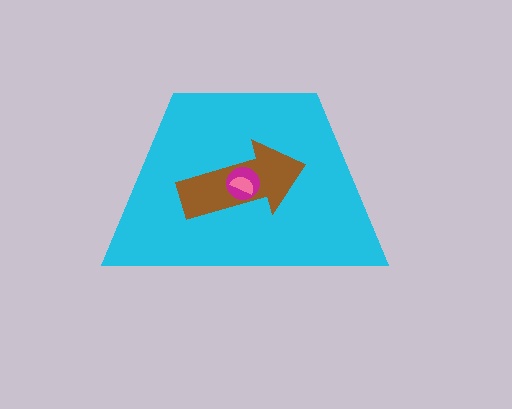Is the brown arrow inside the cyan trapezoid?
Yes.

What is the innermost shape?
The pink semicircle.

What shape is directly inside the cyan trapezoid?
The brown arrow.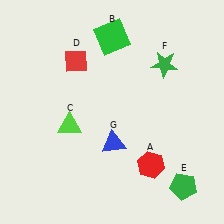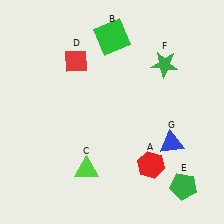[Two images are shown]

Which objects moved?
The objects that moved are: the lime triangle (C), the blue triangle (G).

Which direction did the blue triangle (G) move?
The blue triangle (G) moved right.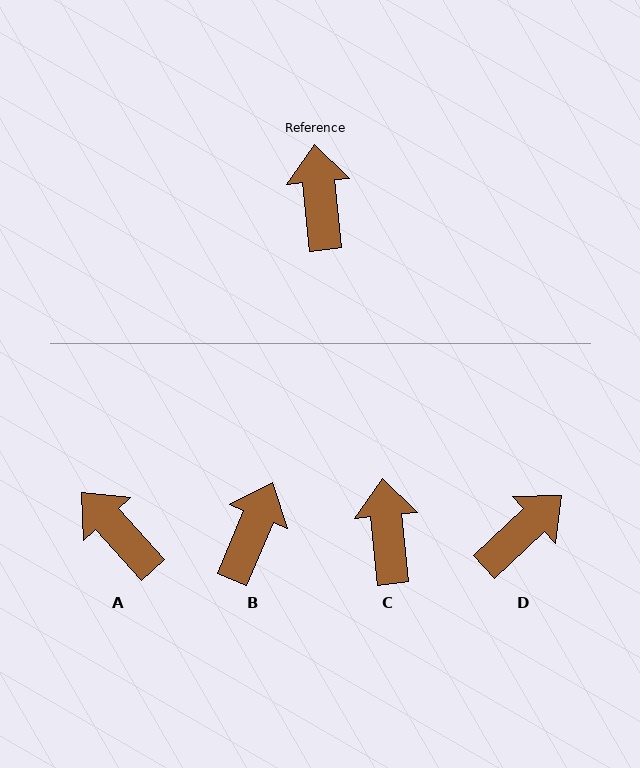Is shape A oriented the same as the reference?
No, it is off by about 37 degrees.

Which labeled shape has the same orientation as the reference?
C.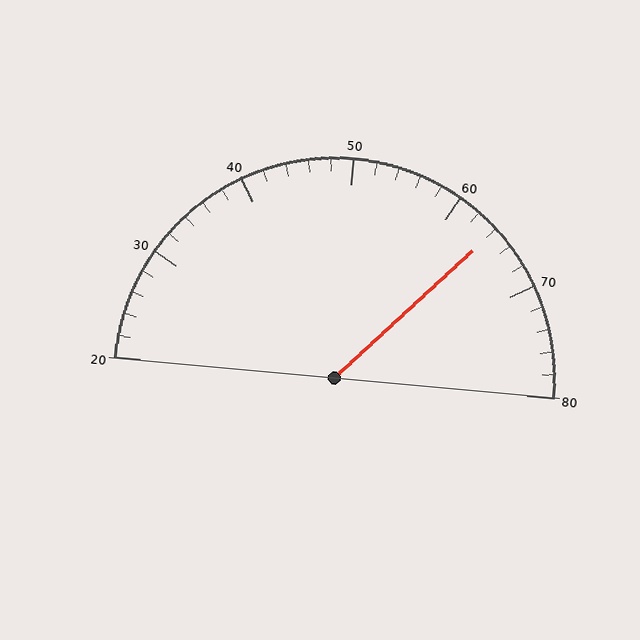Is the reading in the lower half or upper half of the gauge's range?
The reading is in the upper half of the range (20 to 80).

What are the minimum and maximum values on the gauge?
The gauge ranges from 20 to 80.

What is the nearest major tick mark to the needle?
The nearest major tick mark is 60.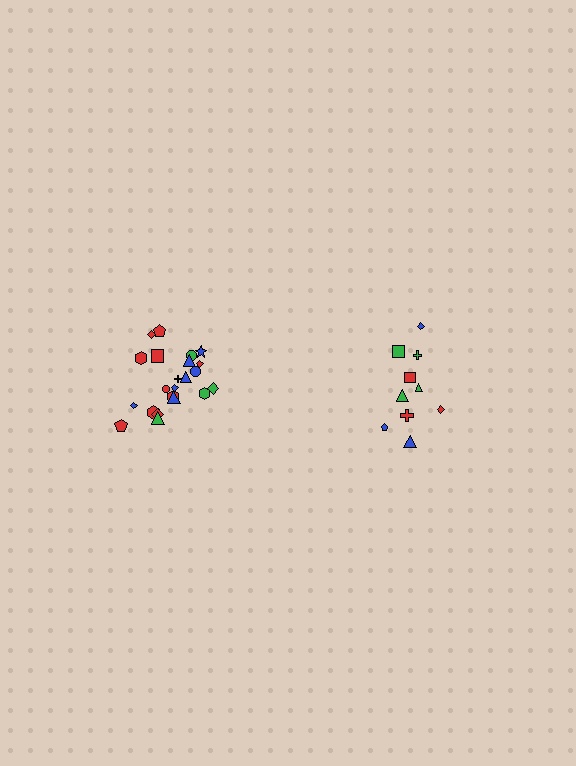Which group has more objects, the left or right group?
The left group.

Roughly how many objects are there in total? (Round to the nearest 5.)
Roughly 30 objects in total.